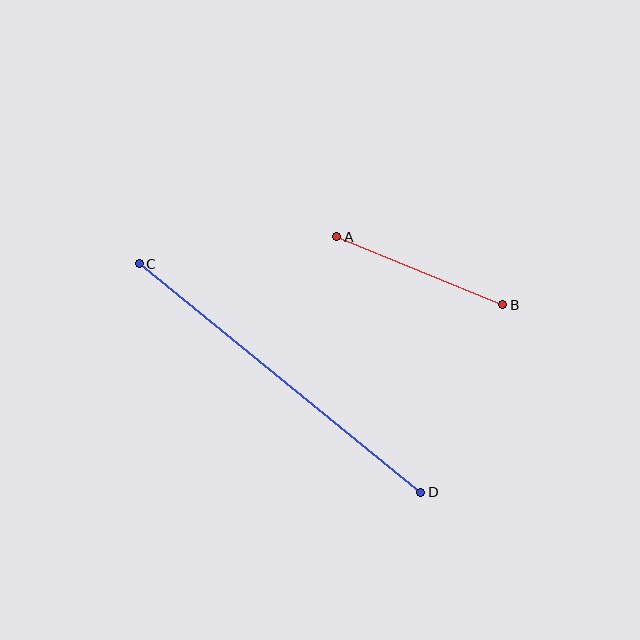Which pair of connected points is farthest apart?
Points C and D are farthest apart.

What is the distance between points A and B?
The distance is approximately 179 pixels.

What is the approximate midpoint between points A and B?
The midpoint is at approximately (420, 271) pixels.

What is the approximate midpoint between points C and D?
The midpoint is at approximately (280, 378) pixels.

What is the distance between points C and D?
The distance is approximately 363 pixels.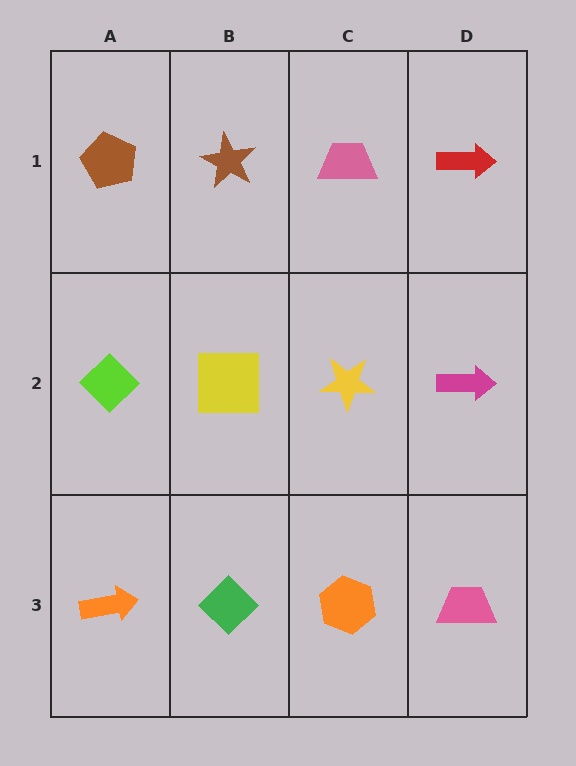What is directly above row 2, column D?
A red arrow.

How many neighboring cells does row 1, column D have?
2.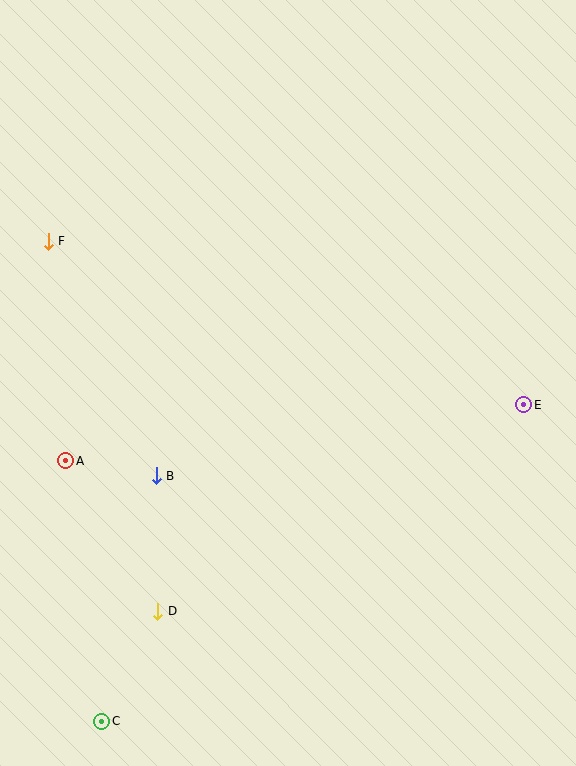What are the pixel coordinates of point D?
Point D is at (158, 611).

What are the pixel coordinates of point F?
Point F is at (48, 241).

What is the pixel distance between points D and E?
The distance between D and E is 421 pixels.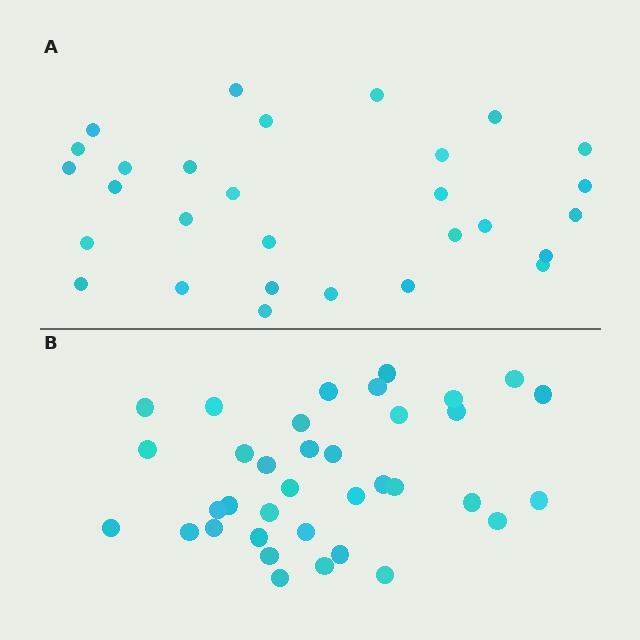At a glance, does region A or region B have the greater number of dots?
Region B (the bottom region) has more dots.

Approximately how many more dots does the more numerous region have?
Region B has roughly 8 or so more dots than region A.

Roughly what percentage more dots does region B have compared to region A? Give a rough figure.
About 25% more.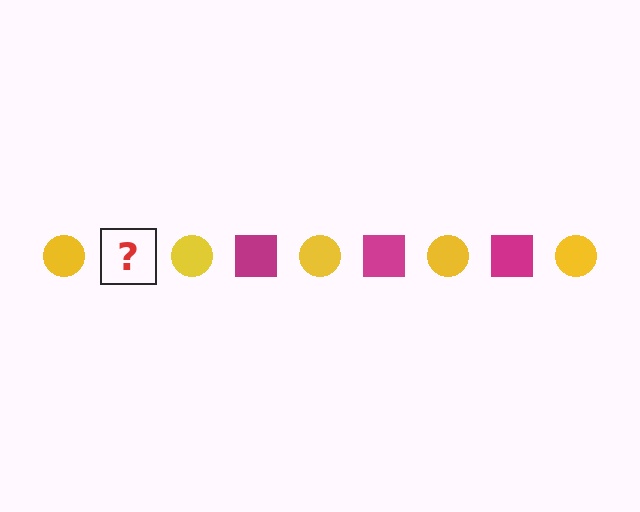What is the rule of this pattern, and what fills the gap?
The rule is that the pattern alternates between yellow circle and magenta square. The gap should be filled with a magenta square.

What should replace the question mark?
The question mark should be replaced with a magenta square.